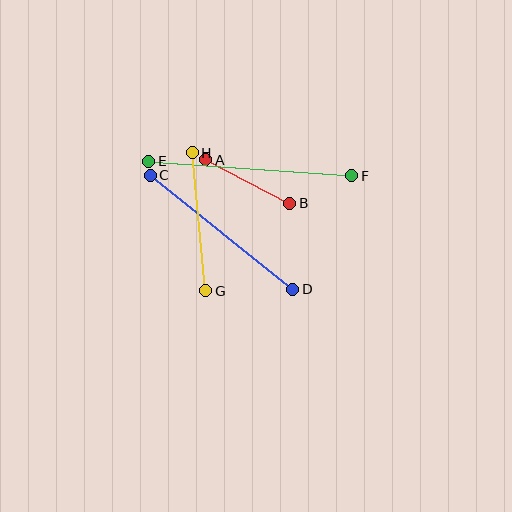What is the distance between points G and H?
The distance is approximately 139 pixels.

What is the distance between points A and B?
The distance is approximately 95 pixels.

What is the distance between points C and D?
The distance is approximately 182 pixels.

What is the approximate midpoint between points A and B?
The midpoint is at approximately (248, 181) pixels.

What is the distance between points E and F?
The distance is approximately 203 pixels.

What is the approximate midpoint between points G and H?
The midpoint is at approximately (199, 222) pixels.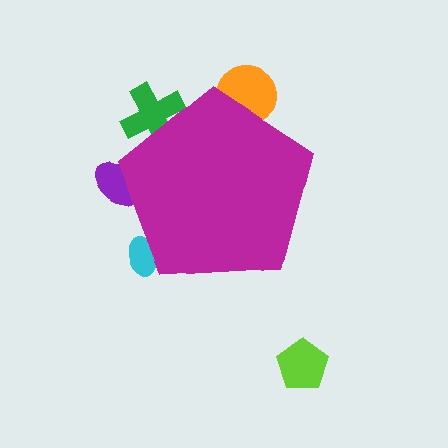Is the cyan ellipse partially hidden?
Yes, the cyan ellipse is partially hidden behind the magenta pentagon.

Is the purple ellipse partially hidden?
Yes, the purple ellipse is partially hidden behind the magenta pentagon.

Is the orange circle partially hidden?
Yes, the orange circle is partially hidden behind the magenta pentagon.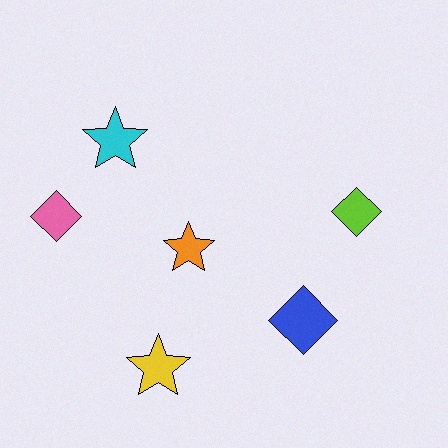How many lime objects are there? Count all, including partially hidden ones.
There is 1 lime object.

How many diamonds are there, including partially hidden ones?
There are 3 diamonds.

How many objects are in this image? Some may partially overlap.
There are 6 objects.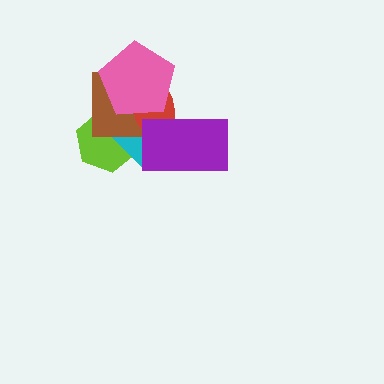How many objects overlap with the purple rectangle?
2 objects overlap with the purple rectangle.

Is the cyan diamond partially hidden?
Yes, it is partially covered by another shape.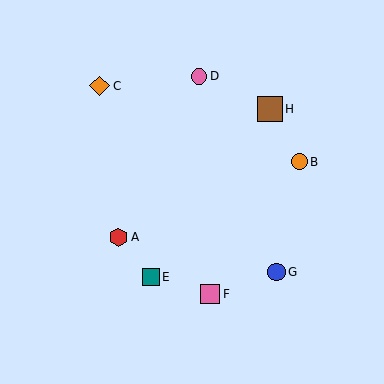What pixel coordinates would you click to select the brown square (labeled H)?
Click at (270, 109) to select the brown square H.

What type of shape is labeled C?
Shape C is an orange diamond.